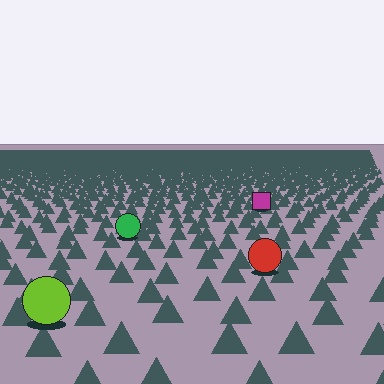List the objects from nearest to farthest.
From nearest to farthest: the lime circle, the red circle, the green circle, the magenta square.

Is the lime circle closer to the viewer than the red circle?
Yes. The lime circle is closer — you can tell from the texture gradient: the ground texture is coarser near it.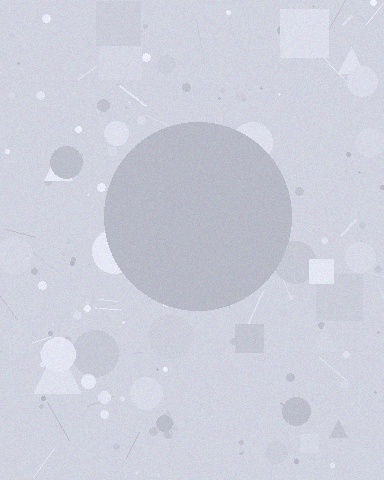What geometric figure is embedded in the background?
A circle is embedded in the background.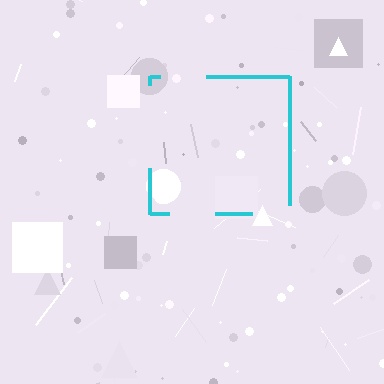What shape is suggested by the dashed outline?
The dashed outline suggests a square.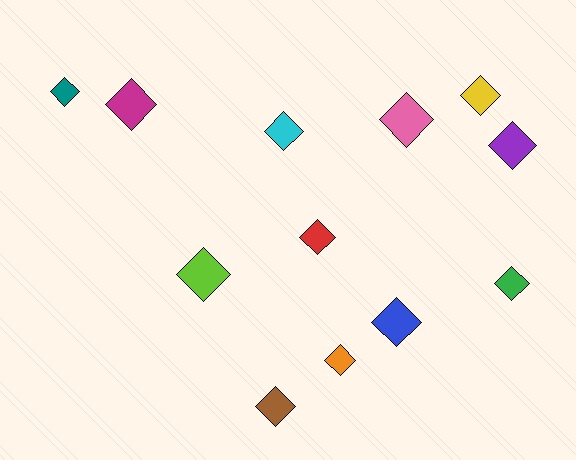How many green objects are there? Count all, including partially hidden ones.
There is 1 green object.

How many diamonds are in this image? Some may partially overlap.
There are 12 diamonds.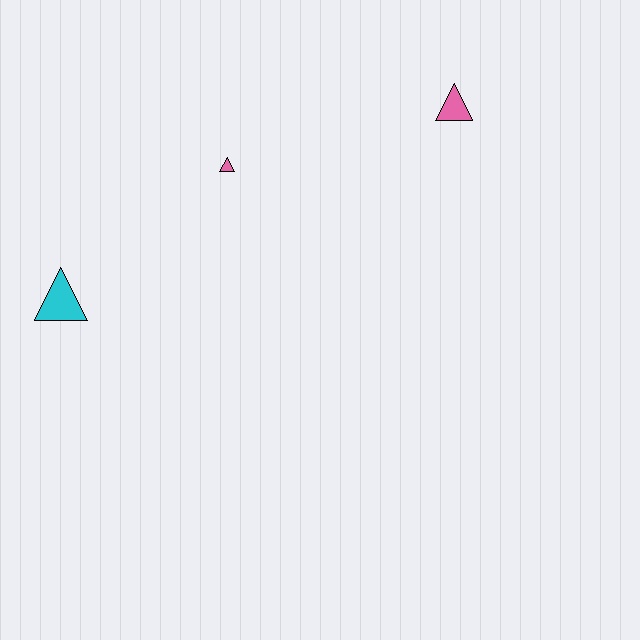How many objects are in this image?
There are 3 objects.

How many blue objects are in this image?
There are no blue objects.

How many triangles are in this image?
There are 3 triangles.